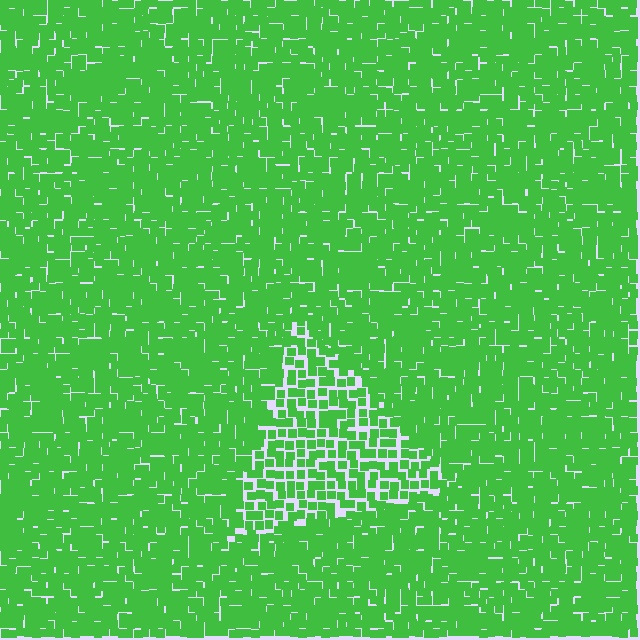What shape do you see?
I see a triangle.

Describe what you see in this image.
The image contains small green elements arranged at two different densities. A triangle-shaped region is visible where the elements are less densely packed than the surrounding area.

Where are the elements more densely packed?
The elements are more densely packed outside the triangle boundary.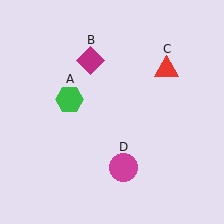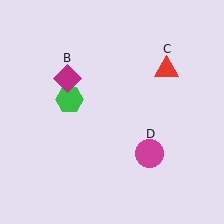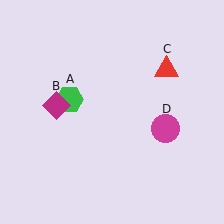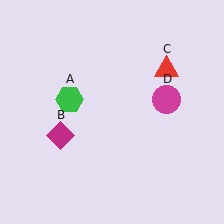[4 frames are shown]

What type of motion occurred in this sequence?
The magenta diamond (object B), magenta circle (object D) rotated counterclockwise around the center of the scene.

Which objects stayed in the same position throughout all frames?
Green hexagon (object A) and red triangle (object C) remained stationary.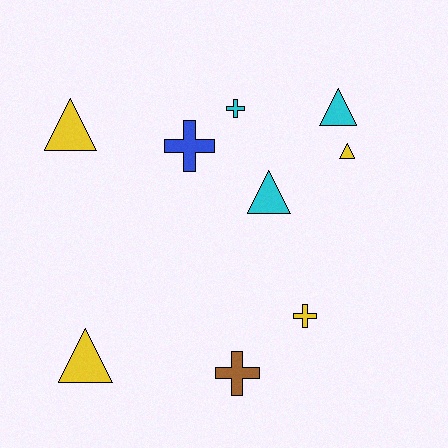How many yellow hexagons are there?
There are no yellow hexagons.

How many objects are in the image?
There are 9 objects.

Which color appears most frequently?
Yellow, with 4 objects.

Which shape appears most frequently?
Triangle, with 5 objects.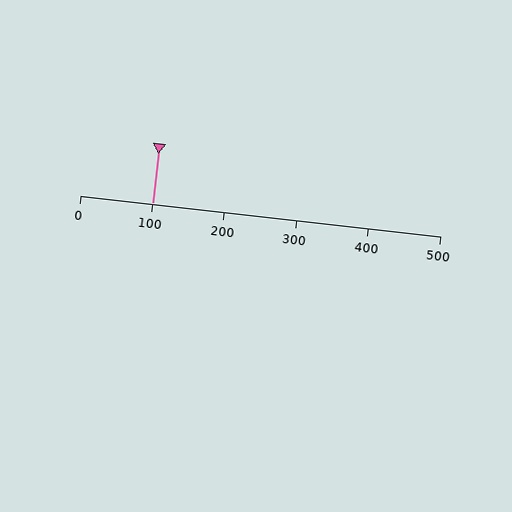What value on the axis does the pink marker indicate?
The marker indicates approximately 100.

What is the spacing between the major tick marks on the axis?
The major ticks are spaced 100 apart.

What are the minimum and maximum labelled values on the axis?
The axis runs from 0 to 500.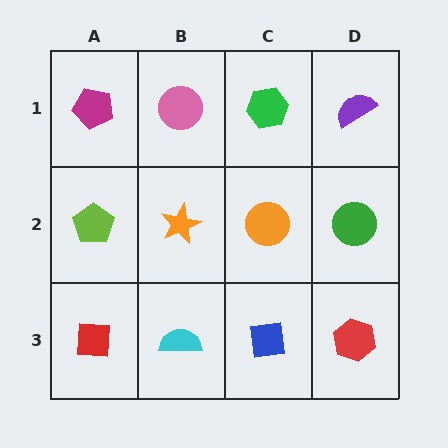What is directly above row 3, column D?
A green circle.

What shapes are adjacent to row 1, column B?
An orange star (row 2, column B), a magenta pentagon (row 1, column A), a green hexagon (row 1, column C).